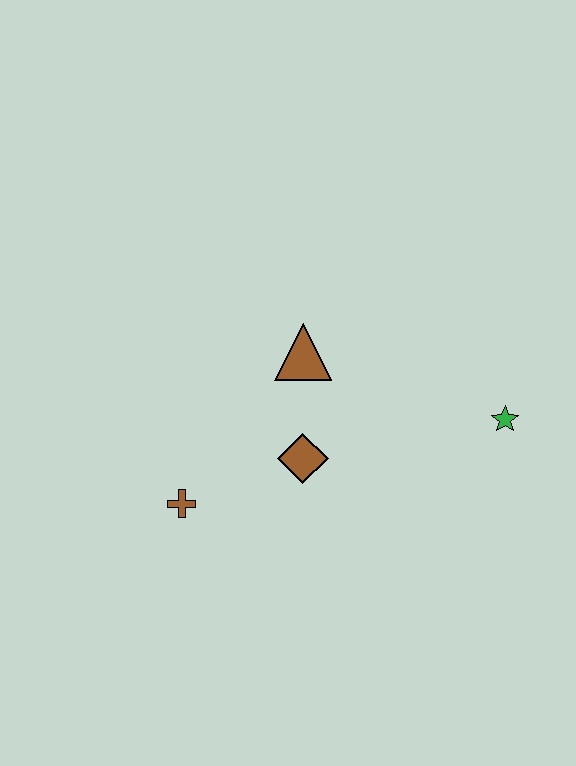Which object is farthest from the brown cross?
The green star is farthest from the brown cross.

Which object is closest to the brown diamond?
The brown triangle is closest to the brown diamond.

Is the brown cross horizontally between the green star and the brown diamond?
No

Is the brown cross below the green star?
Yes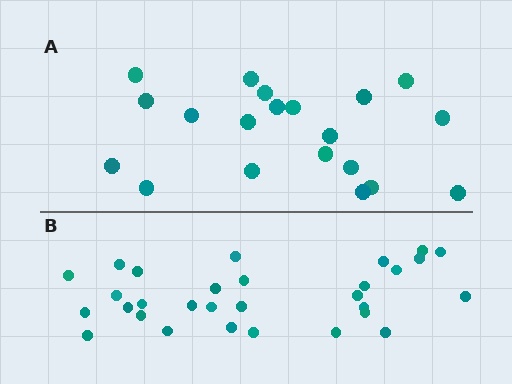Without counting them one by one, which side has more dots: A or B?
Region B (the bottom region) has more dots.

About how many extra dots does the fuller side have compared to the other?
Region B has roughly 10 or so more dots than region A.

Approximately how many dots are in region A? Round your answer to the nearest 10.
About 20 dots.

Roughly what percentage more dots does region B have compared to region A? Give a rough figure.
About 50% more.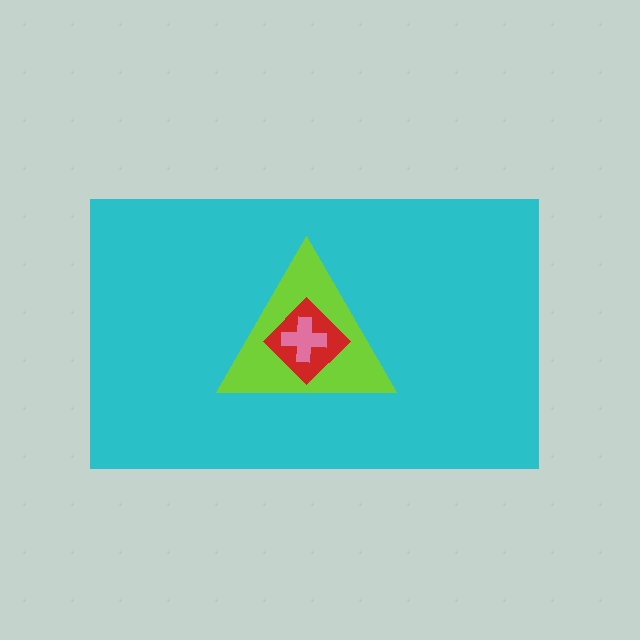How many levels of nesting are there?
4.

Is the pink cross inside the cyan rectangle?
Yes.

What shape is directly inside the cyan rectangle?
The lime triangle.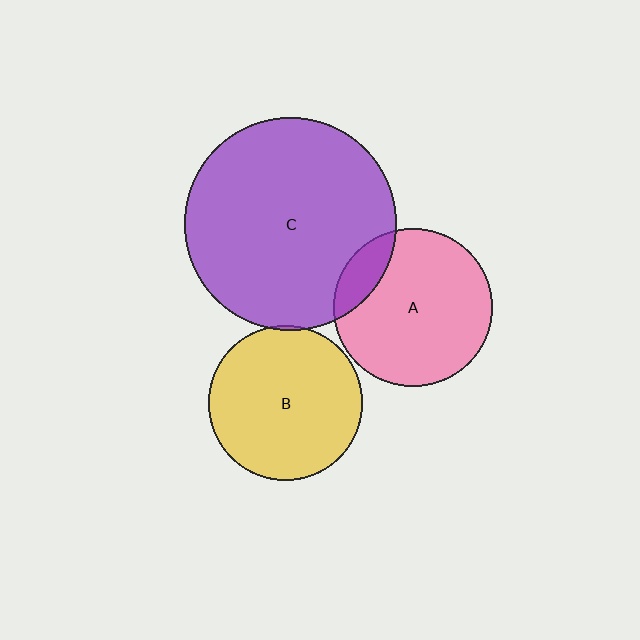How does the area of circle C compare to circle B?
Approximately 1.9 times.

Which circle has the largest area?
Circle C (purple).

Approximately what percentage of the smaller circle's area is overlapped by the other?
Approximately 15%.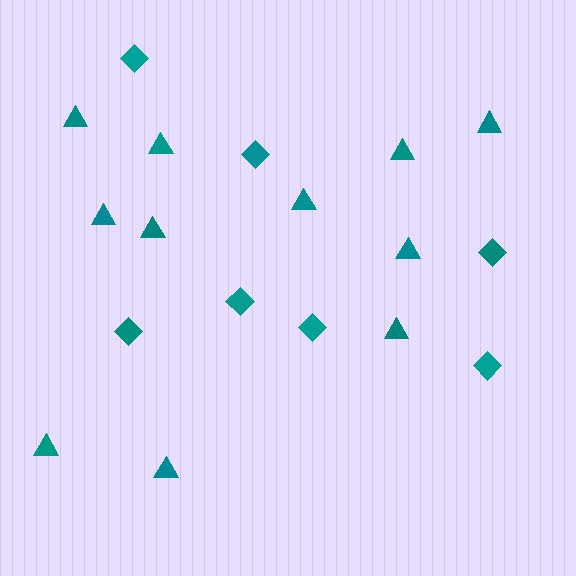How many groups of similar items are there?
There are 2 groups: one group of triangles (11) and one group of diamonds (7).